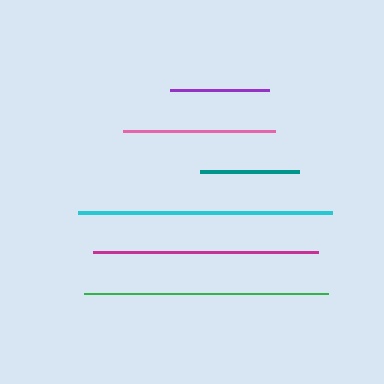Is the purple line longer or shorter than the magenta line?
The magenta line is longer than the purple line.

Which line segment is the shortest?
The purple line is the shortest at approximately 99 pixels.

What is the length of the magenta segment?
The magenta segment is approximately 225 pixels long.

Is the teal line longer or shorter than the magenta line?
The magenta line is longer than the teal line.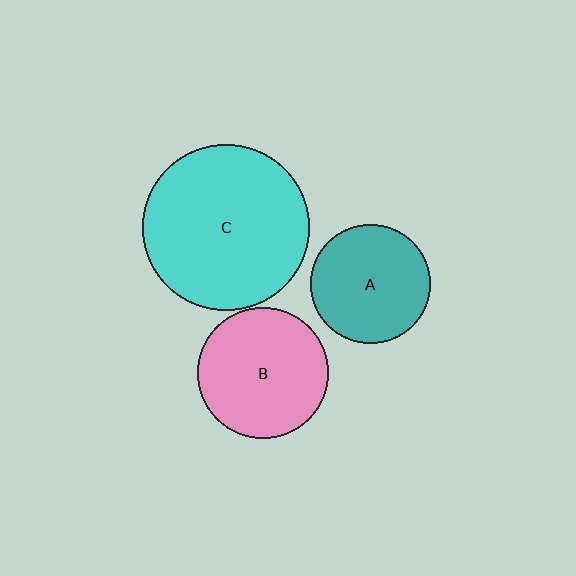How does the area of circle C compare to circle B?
Approximately 1.6 times.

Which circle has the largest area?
Circle C (cyan).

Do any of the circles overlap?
No, none of the circles overlap.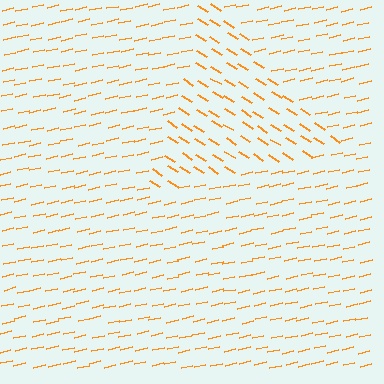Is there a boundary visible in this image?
Yes, there is a texture boundary formed by a change in line orientation.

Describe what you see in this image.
The image is filled with small orange line segments. A triangle region in the image has lines oriented differently from the surrounding lines, creating a visible texture boundary.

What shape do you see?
I see a triangle.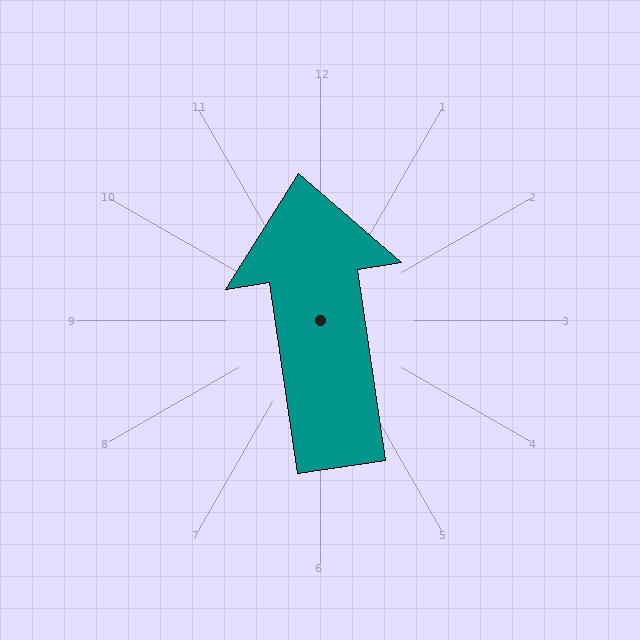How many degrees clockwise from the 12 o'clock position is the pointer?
Approximately 352 degrees.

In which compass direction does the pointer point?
North.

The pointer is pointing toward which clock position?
Roughly 12 o'clock.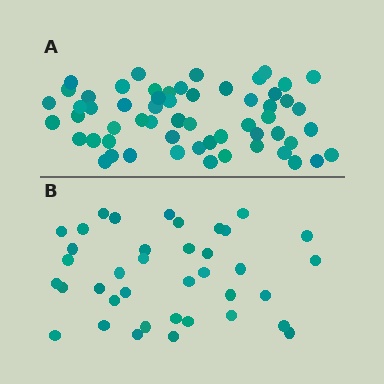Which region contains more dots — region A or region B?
Region A (the top region) has more dots.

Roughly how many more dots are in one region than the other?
Region A has approximately 20 more dots than region B.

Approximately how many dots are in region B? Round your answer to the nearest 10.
About 40 dots. (The exact count is 38, which rounds to 40.)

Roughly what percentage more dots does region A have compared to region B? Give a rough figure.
About 55% more.